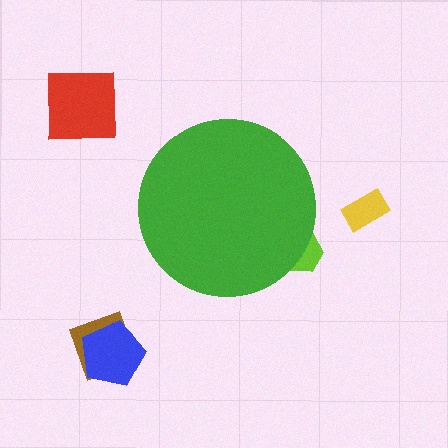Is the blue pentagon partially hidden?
No, the blue pentagon is fully visible.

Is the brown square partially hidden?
No, the brown square is fully visible.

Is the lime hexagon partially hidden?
Yes, the lime hexagon is partially hidden behind the green circle.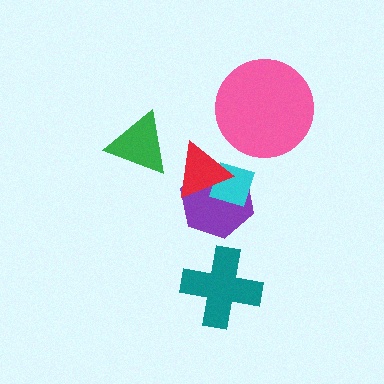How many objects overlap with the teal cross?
0 objects overlap with the teal cross.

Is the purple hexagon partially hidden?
Yes, it is partially covered by another shape.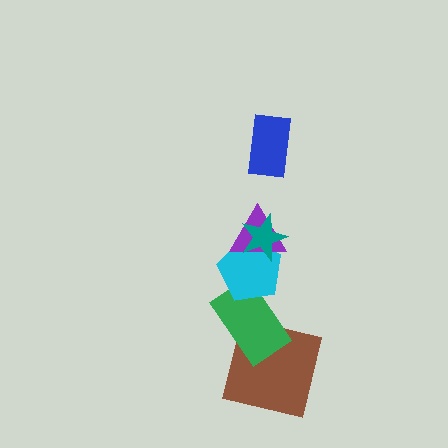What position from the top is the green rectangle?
The green rectangle is 5th from the top.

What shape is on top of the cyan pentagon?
The purple triangle is on top of the cyan pentagon.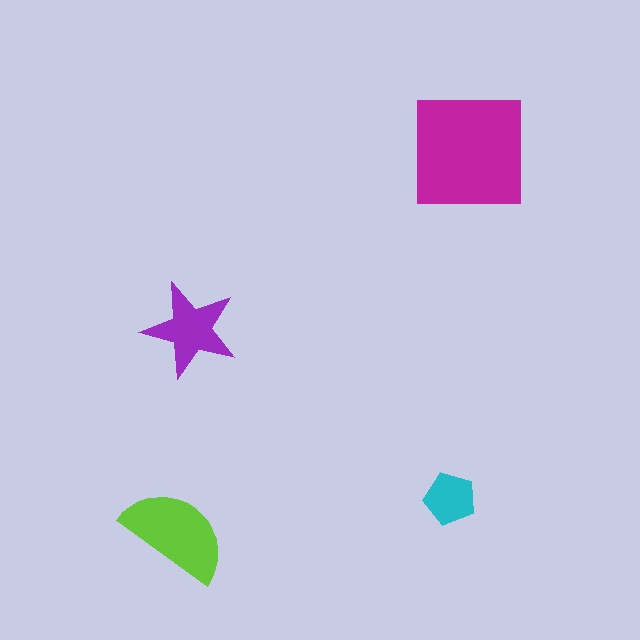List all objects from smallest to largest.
The cyan pentagon, the purple star, the lime semicircle, the magenta square.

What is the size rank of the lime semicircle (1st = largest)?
2nd.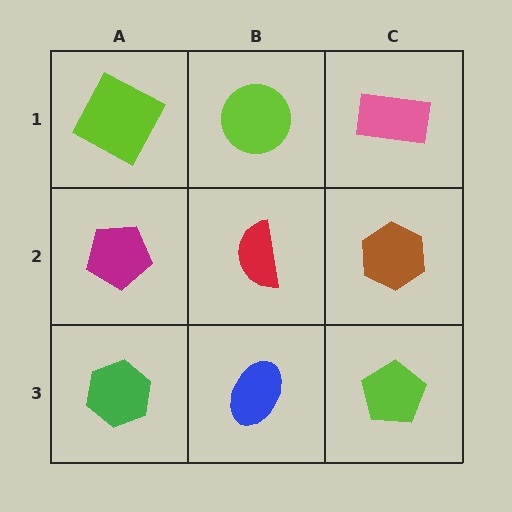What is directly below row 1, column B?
A red semicircle.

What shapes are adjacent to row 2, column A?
A lime square (row 1, column A), a green hexagon (row 3, column A), a red semicircle (row 2, column B).